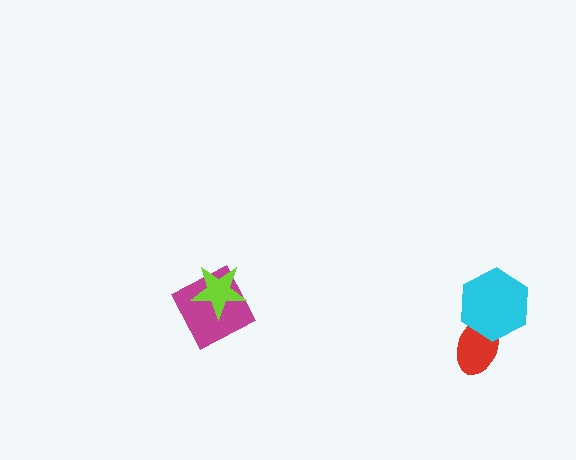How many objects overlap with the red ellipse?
1 object overlaps with the red ellipse.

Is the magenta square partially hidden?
Yes, it is partially covered by another shape.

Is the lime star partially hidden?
No, no other shape covers it.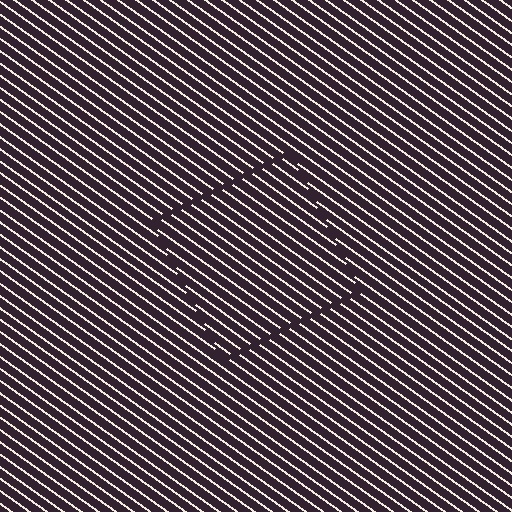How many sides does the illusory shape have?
4 sides — the line-ends trace a square.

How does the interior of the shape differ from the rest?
The interior of the shape contains the same grating, shifted by half a period — the contour is defined by the phase discontinuity where line-ends from the inner and outer gratings abut.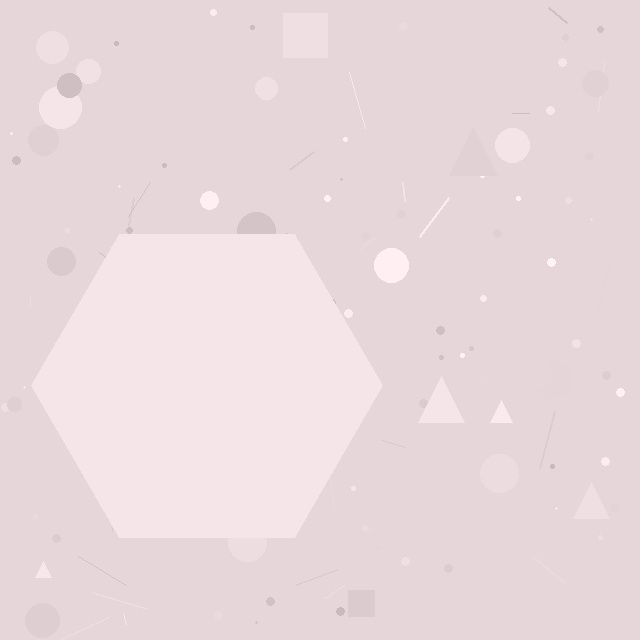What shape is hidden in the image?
A hexagon is hidden in the image.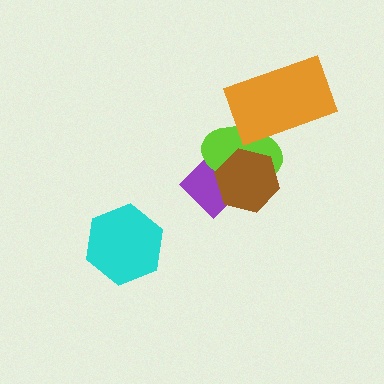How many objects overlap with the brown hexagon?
2 objects overlap with the brown hexagon.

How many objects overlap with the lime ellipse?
3 objects overlap with the lime ellipse.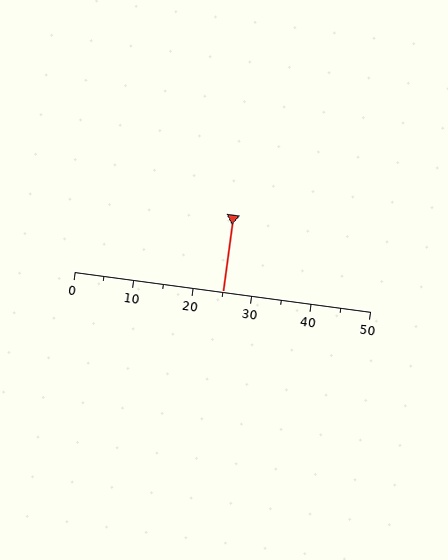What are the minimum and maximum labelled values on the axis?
The axis runs from 0 to 50.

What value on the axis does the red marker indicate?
The marker indicates approximately 25.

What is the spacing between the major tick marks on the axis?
The major ticks are spaced 10 apart.